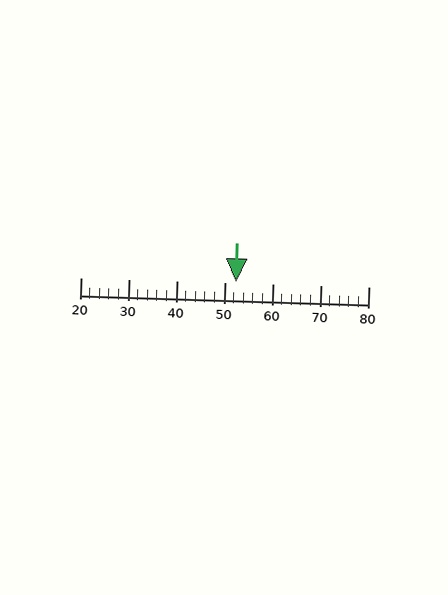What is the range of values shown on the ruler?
The ruler shows values from 20 to 80.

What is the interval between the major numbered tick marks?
The major tick marks are spaced 10 units apart.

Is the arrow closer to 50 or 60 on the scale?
The arrow is closer to 50.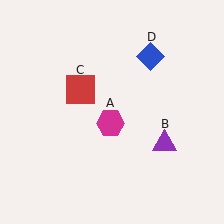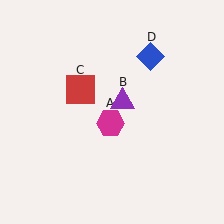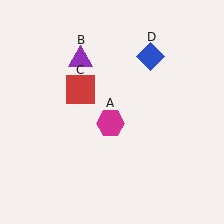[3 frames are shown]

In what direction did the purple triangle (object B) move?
The purple triangle (object B) moved up and to the left.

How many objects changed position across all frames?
1 object changed position: purple triangle (object B).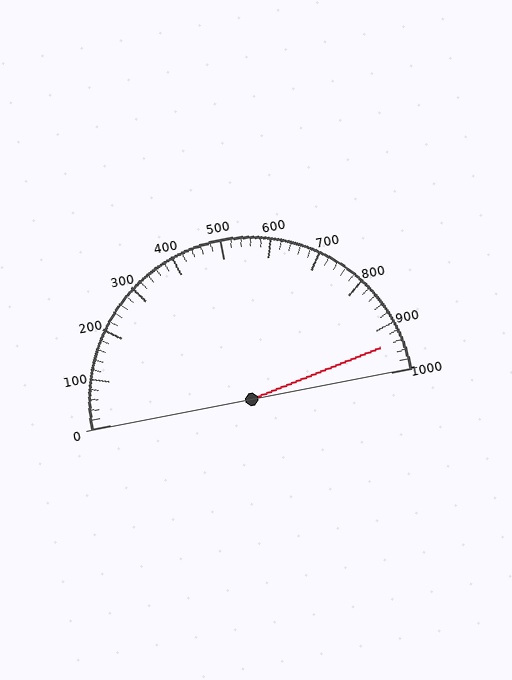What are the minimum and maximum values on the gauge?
The gauge ranges from 0 to 1000.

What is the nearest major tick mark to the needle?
The nearest major tick mark is 900.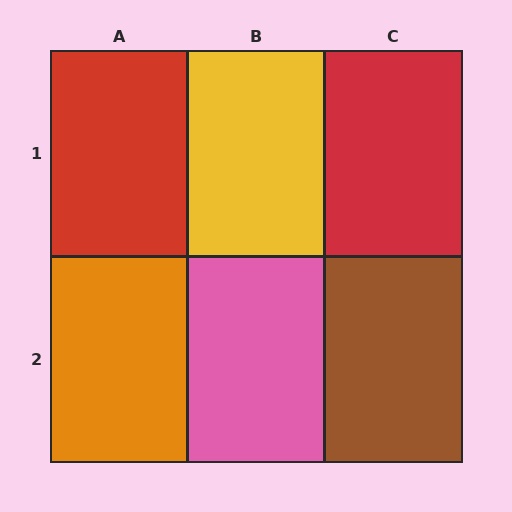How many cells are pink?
1 cell is pink.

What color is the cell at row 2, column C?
Brown.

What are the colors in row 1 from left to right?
Red, yellow, red.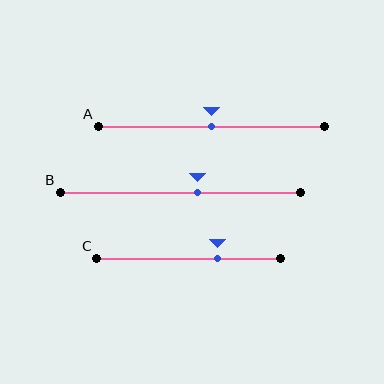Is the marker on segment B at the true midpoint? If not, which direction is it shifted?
No, the marker on segment B is shifted to the right by about 7% of the segment length.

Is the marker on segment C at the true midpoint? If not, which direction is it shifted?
No, the marker on segment C is shifted to the right by about 15% of the segment length.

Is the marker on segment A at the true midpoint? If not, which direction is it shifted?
Yes, the marker on segment A is at the true midpoint.